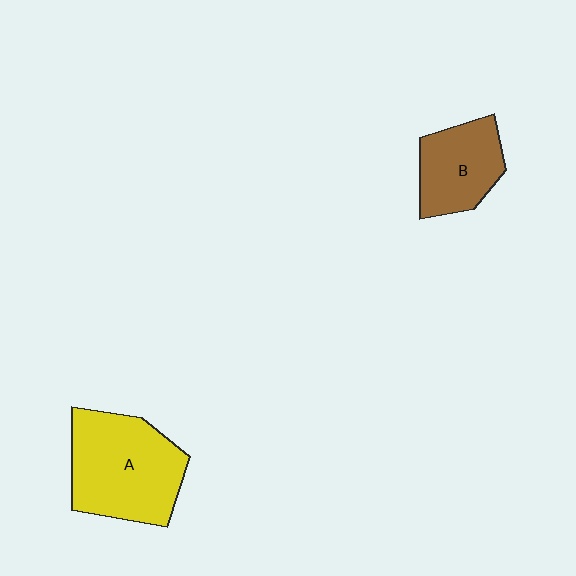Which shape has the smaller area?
Shape B (brown).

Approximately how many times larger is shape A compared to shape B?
Approximately 1.6 times.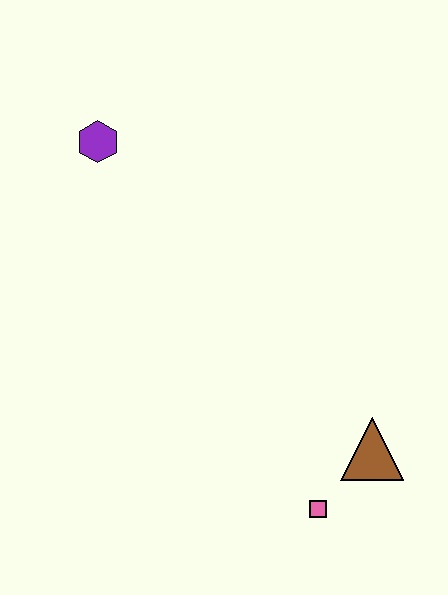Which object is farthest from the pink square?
The purple hexagon is farthest from the pink square.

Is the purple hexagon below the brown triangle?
No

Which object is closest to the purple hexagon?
The brown triangle is closest to the purple hexagon.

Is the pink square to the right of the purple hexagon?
Yes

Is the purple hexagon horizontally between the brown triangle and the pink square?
No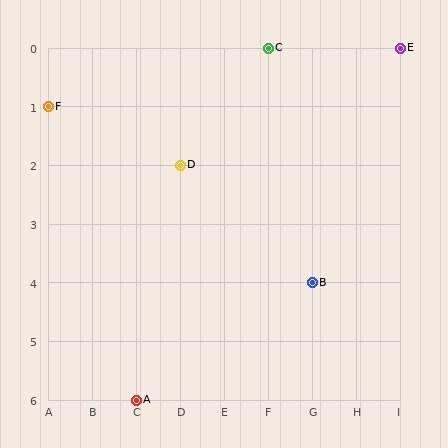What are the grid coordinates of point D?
Point D is at grid coordinates (D, 2).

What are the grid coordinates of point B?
Point B is at grid coordinates (G, 4).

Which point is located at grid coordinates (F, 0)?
Point C is at (F, 0).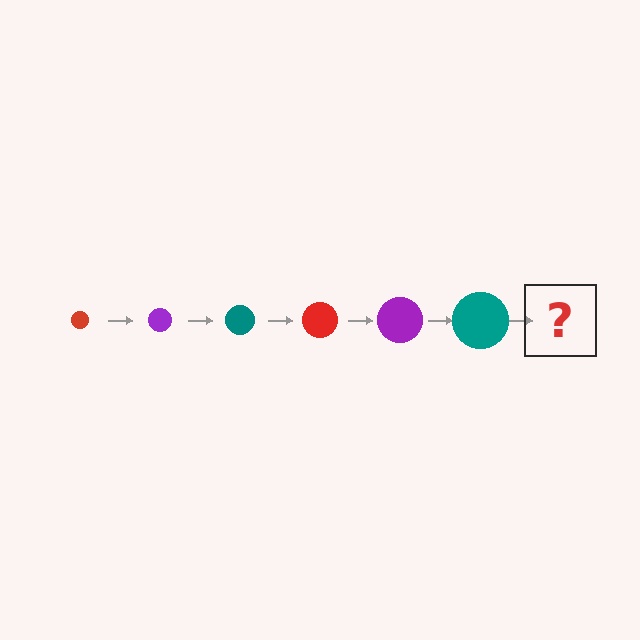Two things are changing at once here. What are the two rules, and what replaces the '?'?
The two rules are that the circle grows larger each step and the color cycles through red, purple, and teal. The '?' should be a red circle, larger than the previous one.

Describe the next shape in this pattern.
It should be a red circle, larger than the previous one.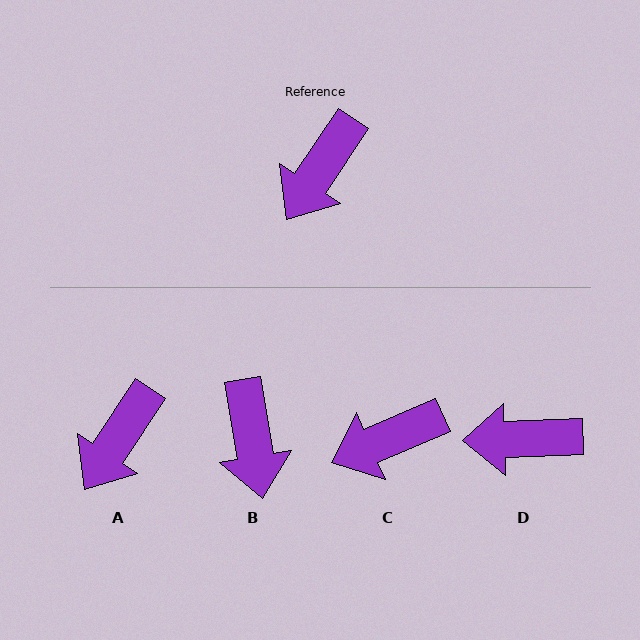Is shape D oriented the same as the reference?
No, it is off by about 55 degrees.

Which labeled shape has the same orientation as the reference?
A.